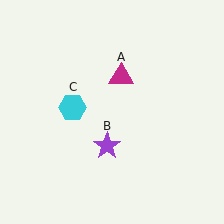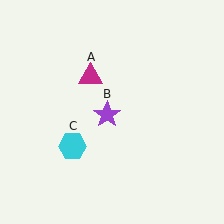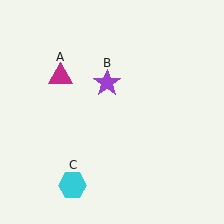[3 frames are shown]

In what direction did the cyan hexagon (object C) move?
The cyan hexagon (object C) moved down.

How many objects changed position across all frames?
3 objects changed position: magenta triangle (object A), purple star (object B), cyan hexagon (object C).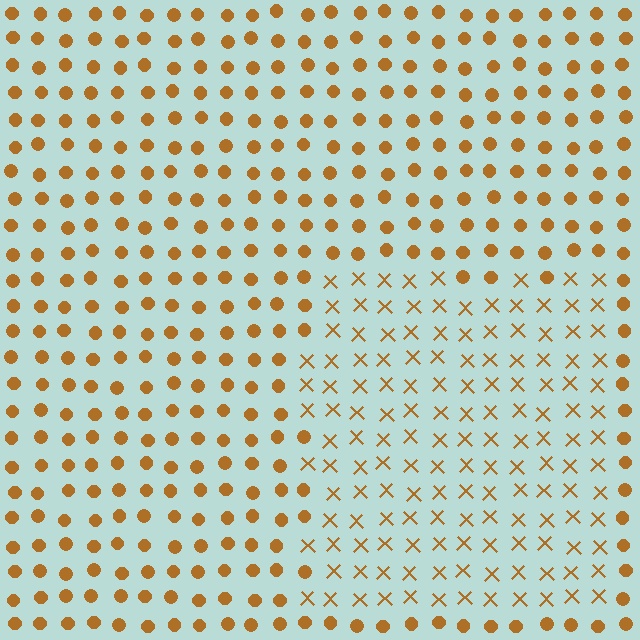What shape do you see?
I see a rectangle.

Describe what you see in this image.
The image is filled with small brown elements arranged in a uniform grid. A rectangle-shaped region contains X marks, while the surrounding area contains circles. The boundary is defined purely by the change in element shape.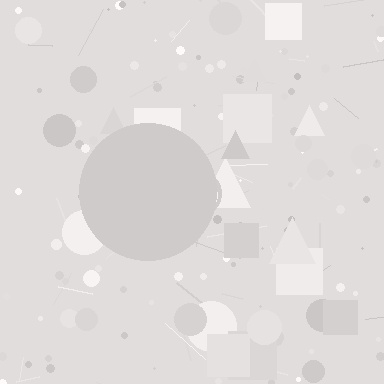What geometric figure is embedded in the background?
A circle is embedded in the background.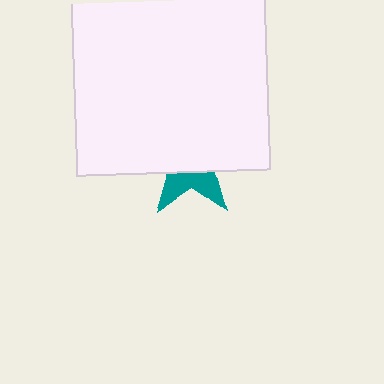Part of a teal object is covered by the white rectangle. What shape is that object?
It is a star.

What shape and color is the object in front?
The object in front is a white rectangle.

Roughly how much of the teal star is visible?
A small part of it is visible (roughly 34%).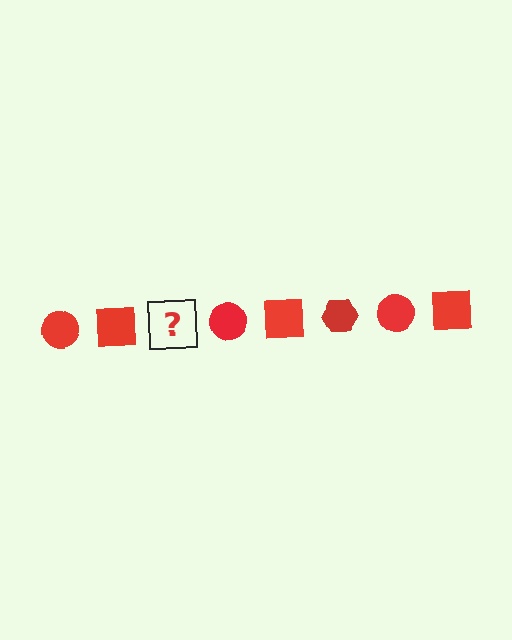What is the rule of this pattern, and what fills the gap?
The rule is that the pattern cycles through circle, square, hexagon shapes in red. The gap should be filled with a red hexagon.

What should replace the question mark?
The question mark should be replaced with a red hexagon.